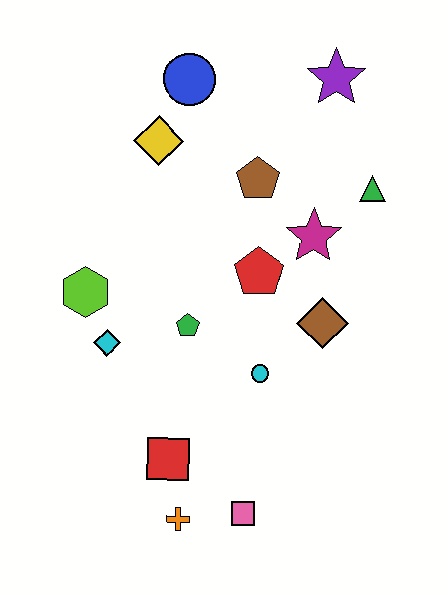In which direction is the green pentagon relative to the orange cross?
The green pentagon is above the orange cross.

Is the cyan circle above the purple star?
No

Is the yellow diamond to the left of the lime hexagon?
No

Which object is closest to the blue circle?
The yellow diamond is closest to the blue circle.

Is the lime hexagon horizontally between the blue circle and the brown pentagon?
No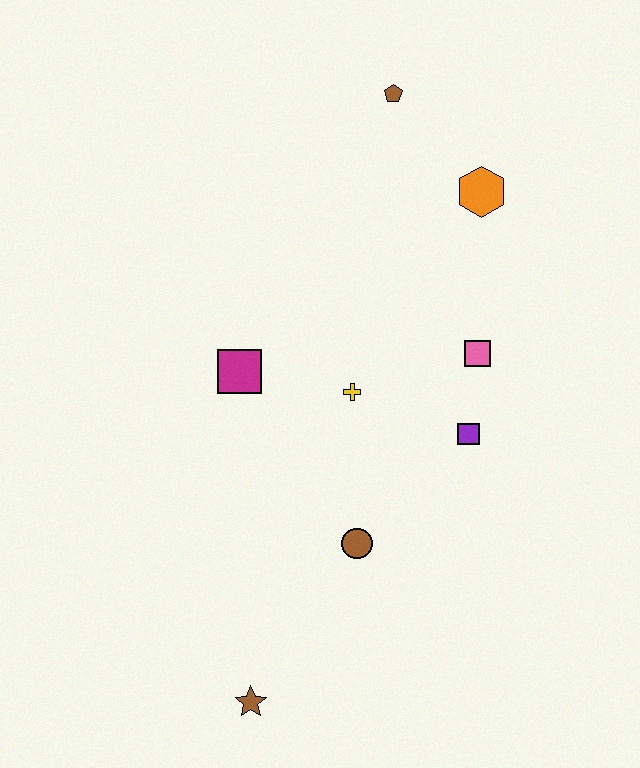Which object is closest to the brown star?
The brown circle is closest to the brown star.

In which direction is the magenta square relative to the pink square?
The magenta square is to the left of the pink square.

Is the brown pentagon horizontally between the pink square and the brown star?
Yes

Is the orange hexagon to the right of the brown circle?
Yes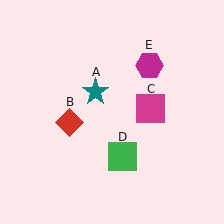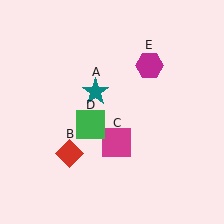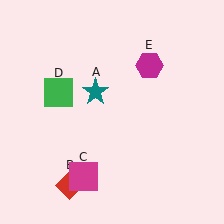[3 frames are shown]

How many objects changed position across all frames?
3 objects changed position: red diamond (object B), magenta square (object C), green square (object D).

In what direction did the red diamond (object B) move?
The red diamond (object B) moved down.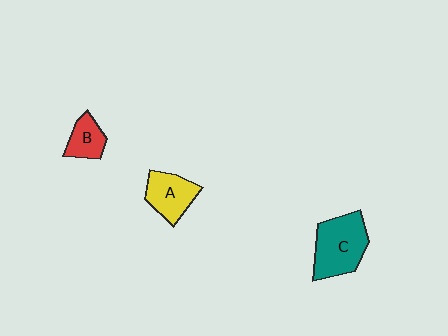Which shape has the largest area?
Shape C (teal).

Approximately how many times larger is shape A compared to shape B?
Approximately 1.4 times.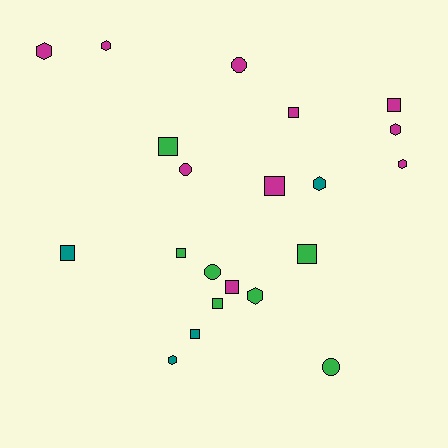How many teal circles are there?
There are no teal circles.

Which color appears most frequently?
Magenta, with 10 objects.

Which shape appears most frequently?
Square, with 10 objects.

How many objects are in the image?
There are 21 objects.